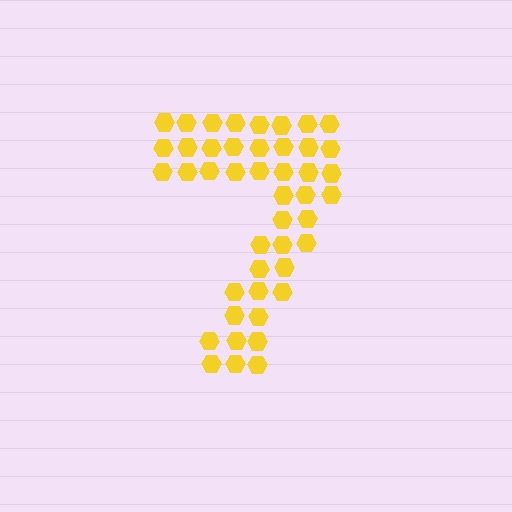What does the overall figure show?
The overall figure shows the digit 7.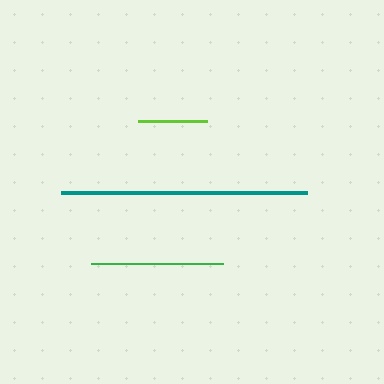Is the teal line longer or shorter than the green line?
The teal line is longer than the green line.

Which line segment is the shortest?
The lime line is the shortest at approximately 70 pixels.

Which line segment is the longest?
The teal line is the longest at approximately 245 pixels.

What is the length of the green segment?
The green segment is approximately 131 pixels long.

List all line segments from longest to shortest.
From longest to shortest: teal, green, lime.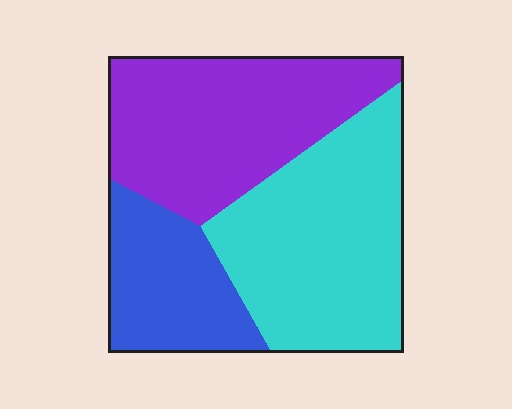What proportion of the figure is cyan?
Cyan covers 41% of the figure.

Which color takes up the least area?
Blue, at roughly 20%.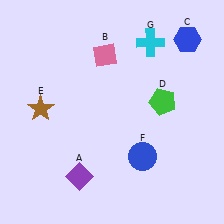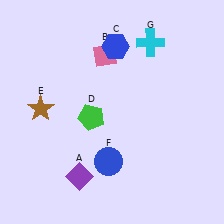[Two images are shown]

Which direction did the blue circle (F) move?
The blue circle (F) moved left.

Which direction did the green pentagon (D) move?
The green pentagon (D) moved left.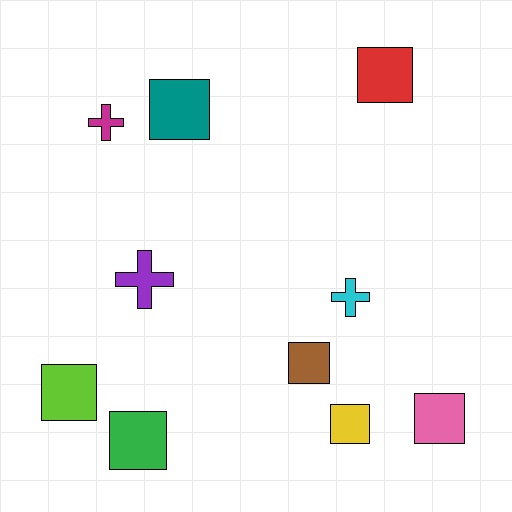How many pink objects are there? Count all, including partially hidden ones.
There is 1 pink object.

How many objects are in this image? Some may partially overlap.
There are 10 objects.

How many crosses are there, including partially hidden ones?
There are 3 crosses.